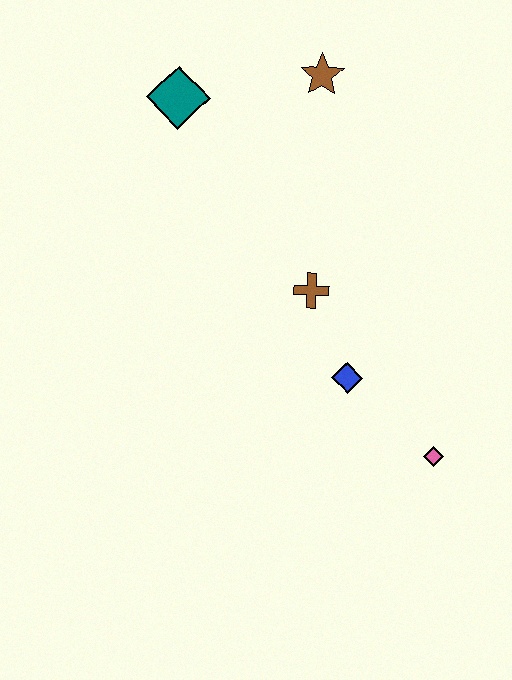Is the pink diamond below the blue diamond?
Yes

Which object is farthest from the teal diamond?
The pink diamond is farthest from the teal diamond.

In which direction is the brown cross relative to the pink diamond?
The brown cross is above the pink diamond.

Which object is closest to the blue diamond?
The brown cross is closest to the blue diamond.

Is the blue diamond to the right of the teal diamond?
Yes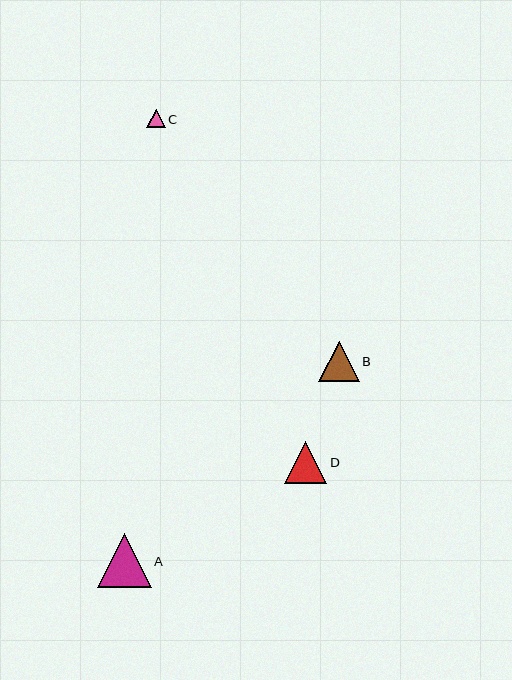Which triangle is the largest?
Triangle A is the largest with a size of approximately 54 pixels.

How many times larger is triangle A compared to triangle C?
Triangle A is approximately 2.9 times the size of triangle C.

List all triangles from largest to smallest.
From largest to smallest: A, D, B, C.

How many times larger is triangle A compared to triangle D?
Triangle A is approximately 1.3 times the size of triangle D.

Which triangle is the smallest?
Triangle C is the smallest with a size of approximately 18 pixels.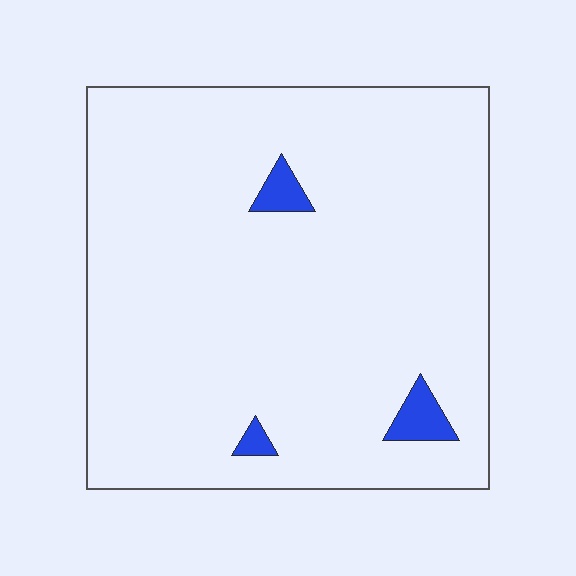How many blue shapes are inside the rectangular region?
3.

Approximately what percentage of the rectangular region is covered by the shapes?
Approximately 5%.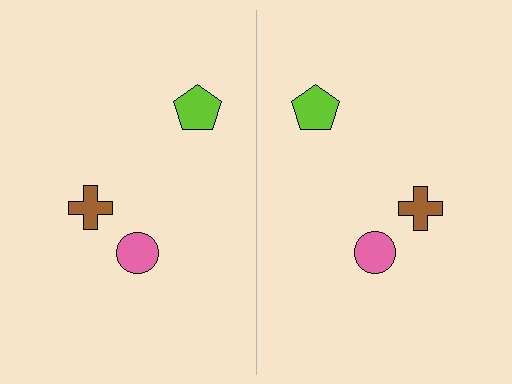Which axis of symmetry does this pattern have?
The pattern has a vertical axis of symmetry running through the center of the image.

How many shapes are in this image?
There are 6 shapes in this image.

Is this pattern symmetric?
Yes, this pattern has bilateral (reflection) symmetry.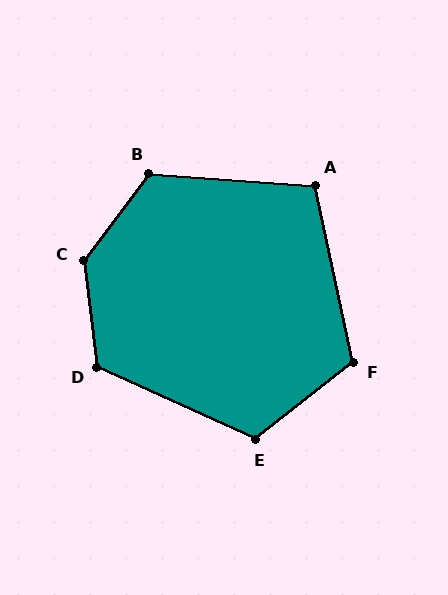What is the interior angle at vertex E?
Approximately 118 degrees (obtuse).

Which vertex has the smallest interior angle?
A, at approximately 106 degrees.